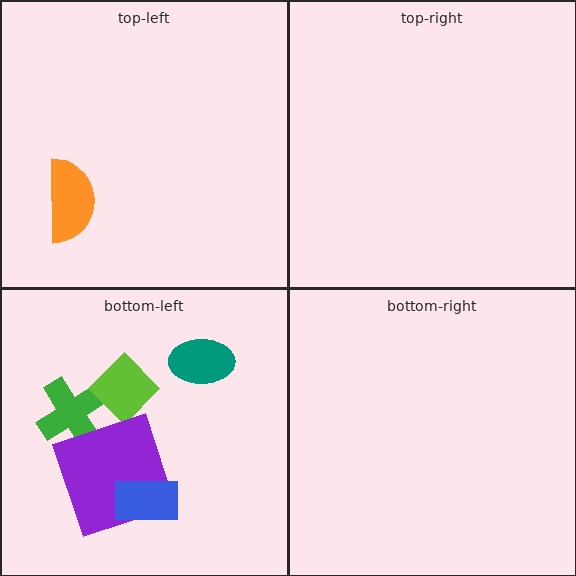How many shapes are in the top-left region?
1.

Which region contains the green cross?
The bottom-left region.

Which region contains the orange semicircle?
The top-left region.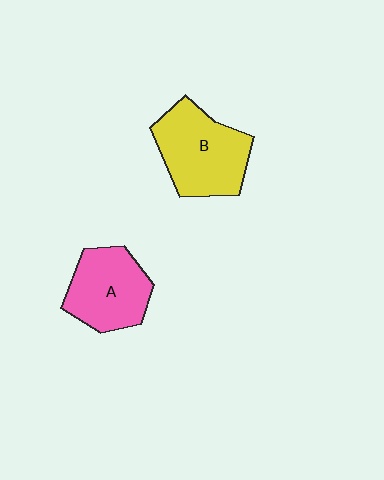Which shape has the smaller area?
Shape A (pink).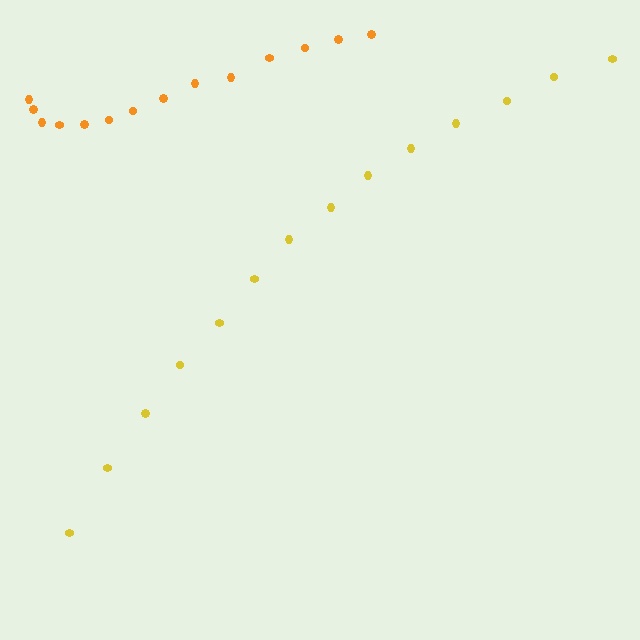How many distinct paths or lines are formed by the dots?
There are 2 distinct paths.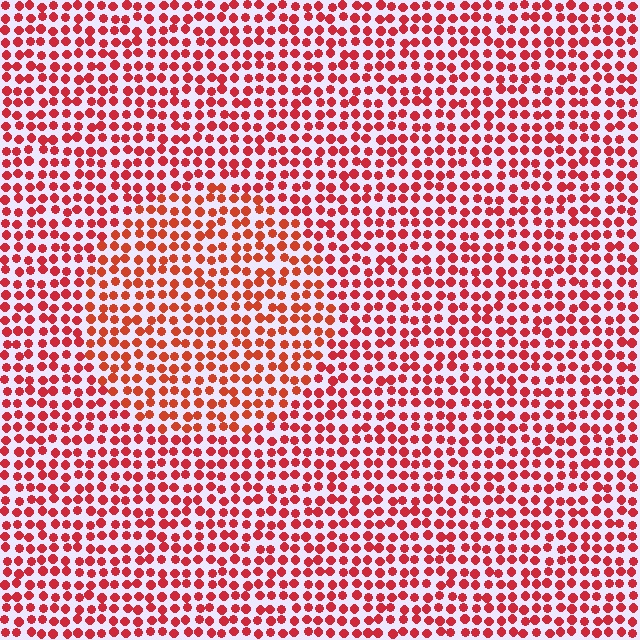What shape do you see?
I see a circle.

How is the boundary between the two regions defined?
The boundary is defined purely by a slight shift in hue (about 16 degrees). Spacing, size, and orientation are identical on both sides.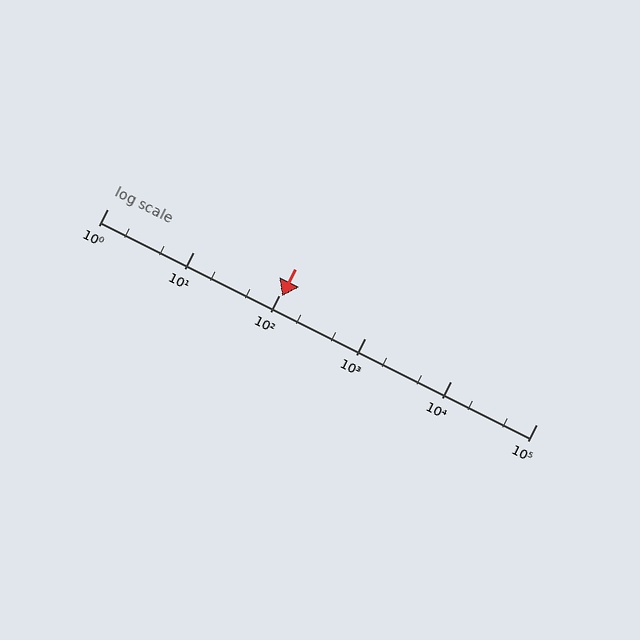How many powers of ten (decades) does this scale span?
The scale spans 5 decades, from 1 to 100000.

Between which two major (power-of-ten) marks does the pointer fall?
The pointer is between 100 and 1000.